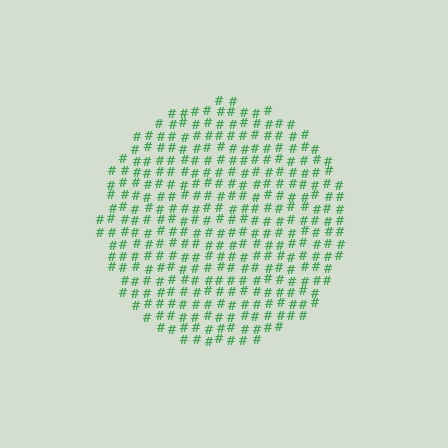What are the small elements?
The small elements are hash symbols.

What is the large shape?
The large shape is a circle.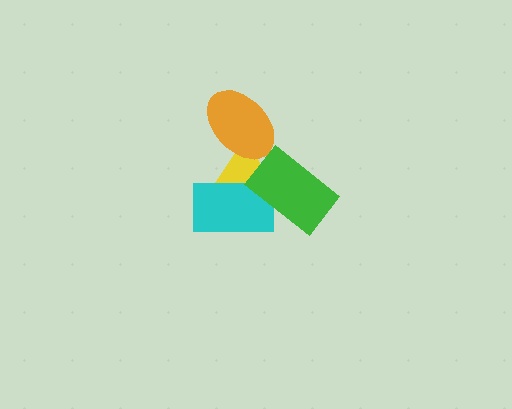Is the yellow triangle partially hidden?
Yes, it is partially covered by another shape.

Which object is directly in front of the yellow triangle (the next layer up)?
The orange ellipse is directly in front of the yellow triangle.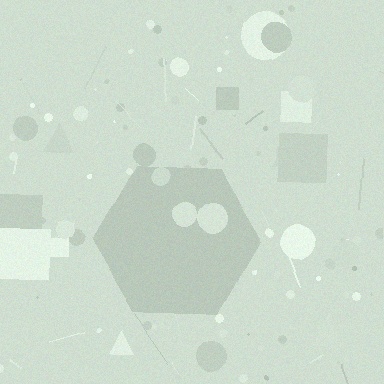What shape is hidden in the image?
A hexagon is hidden in the image.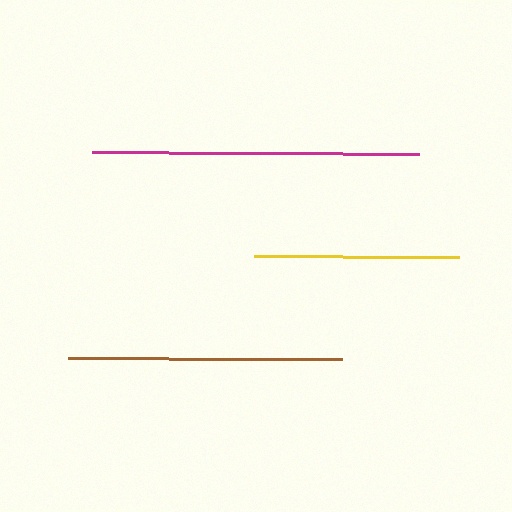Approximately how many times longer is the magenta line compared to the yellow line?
The magenta line is approximately 1.6 times the length of the yellow line.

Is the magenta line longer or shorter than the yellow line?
The magenta line is longer than the yellow line.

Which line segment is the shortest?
The yellow line is the shortest at approximately 205 pixels.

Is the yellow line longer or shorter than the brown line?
The brown line is longer than the yellow line.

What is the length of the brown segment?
The brown segment is approximately 274 pixels long.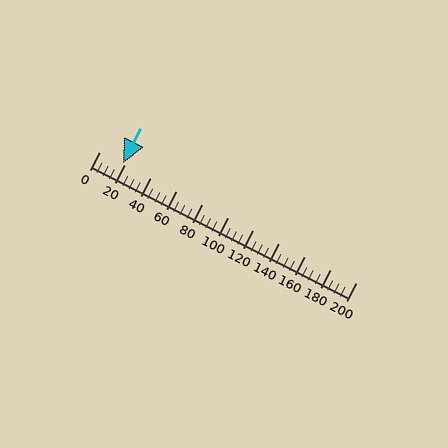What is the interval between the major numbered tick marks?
The major tick marks are spaced 20 units apart.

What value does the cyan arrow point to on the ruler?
The cyan arrow points to approximately 18.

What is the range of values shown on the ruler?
The ruler shows values from 0 to 200.